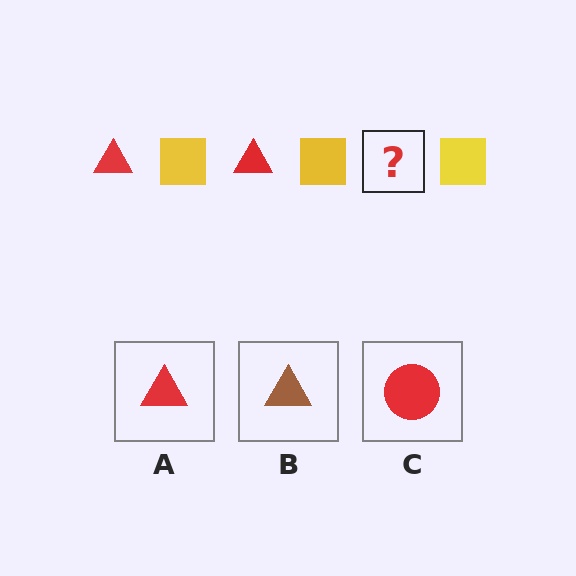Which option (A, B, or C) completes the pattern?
A.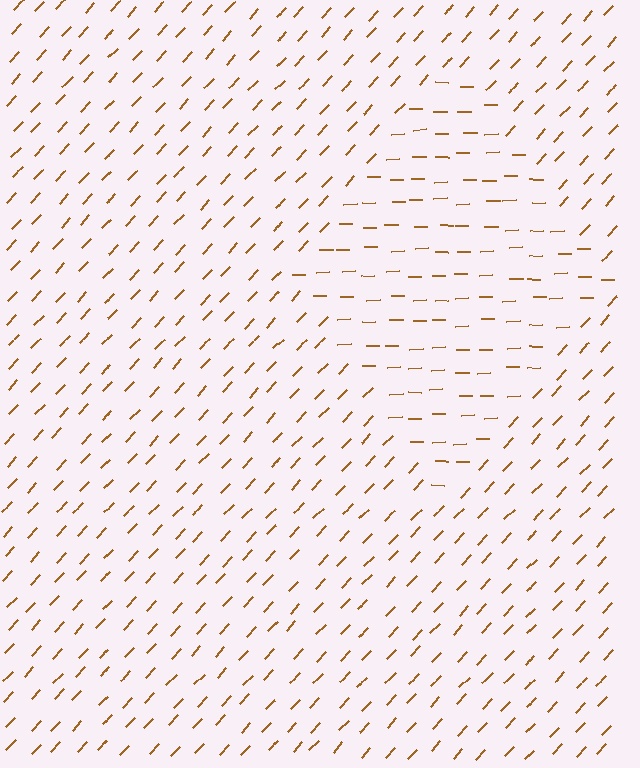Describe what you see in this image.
The image is filled with small brown line segments. A diamond region in the image has lines oriented differently from the surrounding lines, creating a visible texture boundary.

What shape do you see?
I see a diamond.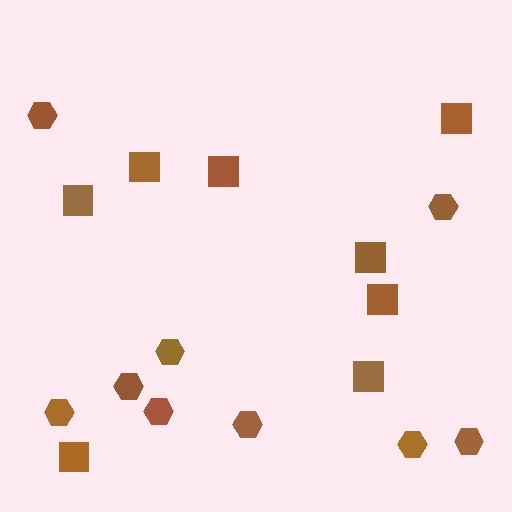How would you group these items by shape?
There are 2 groups: one group of hexagons (9) and one group of squares (8).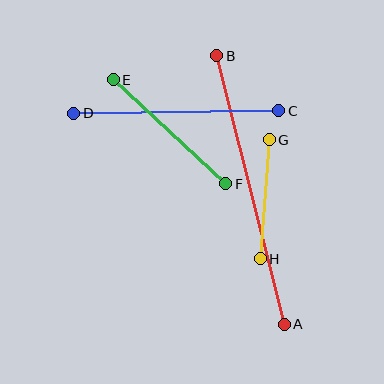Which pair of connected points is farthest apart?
Points A and B are farthest apart.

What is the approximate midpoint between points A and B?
The midpoint is at approximately (251, 190) pixels.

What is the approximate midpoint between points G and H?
The midpoint is at approximately (265, 199) pixels.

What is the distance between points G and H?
The distance is approximately 119 pixels.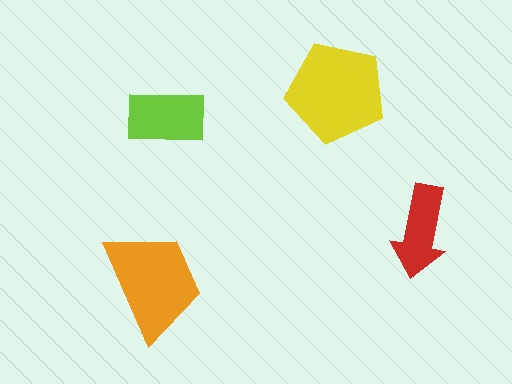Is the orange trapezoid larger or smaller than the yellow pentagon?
Smaller.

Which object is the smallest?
The red arrow.